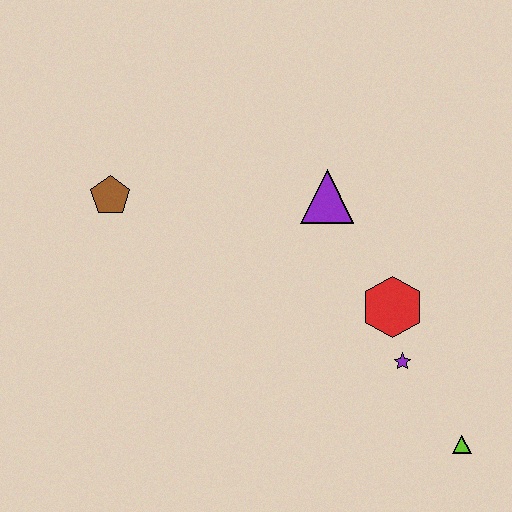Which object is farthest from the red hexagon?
The brown pentagon is farthest from the red hexagon.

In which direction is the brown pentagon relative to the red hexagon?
The brown pentagon is to the left of the red hexagon.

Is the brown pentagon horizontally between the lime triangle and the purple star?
No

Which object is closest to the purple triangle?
The red hexagon is closest to the purple triangle.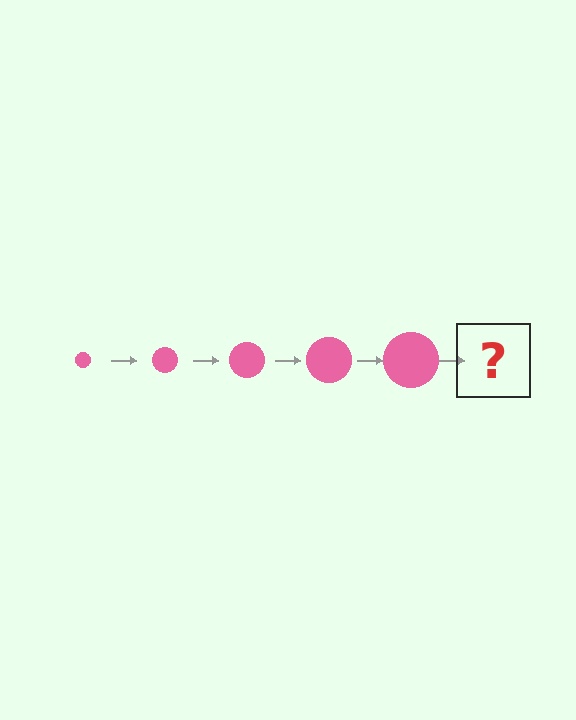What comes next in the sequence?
The next element should be a pink circle, larger than the previous one.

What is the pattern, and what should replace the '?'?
The pattern is that the circle gets progressively larger each step. The '?' should be a pink circle, larger than the previous one.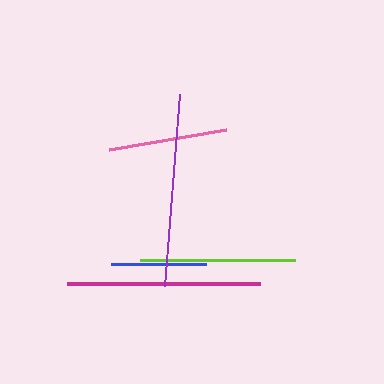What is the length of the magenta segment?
The magenta segment is approximately 193 pixels long.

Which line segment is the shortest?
The blue line is the shortest at approximately 95 pixels.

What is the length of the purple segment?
The purple segment is approximately 193 pixels long.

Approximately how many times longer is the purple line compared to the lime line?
The purple line is approximately 1.2 times the length of the lime line.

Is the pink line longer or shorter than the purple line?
The purple line is longer than the pink line.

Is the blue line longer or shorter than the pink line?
The pink line is longer than the blue line.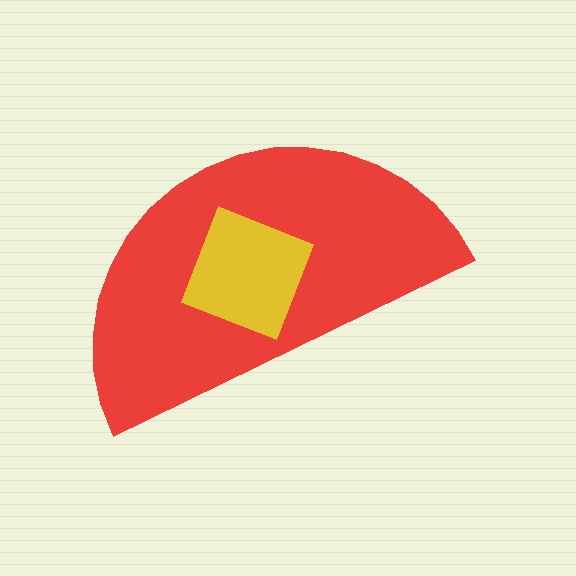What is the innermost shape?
The yellow square.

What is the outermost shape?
The red semicircle.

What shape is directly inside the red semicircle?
The yellow square.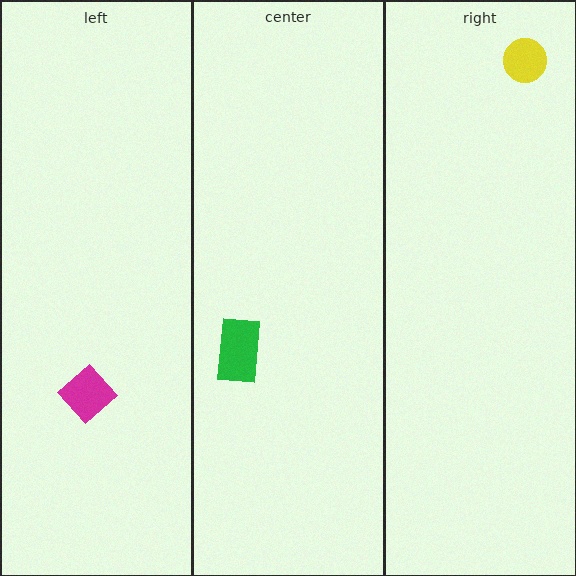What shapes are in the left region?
The magenta diamond.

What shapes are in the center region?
The green rectangle.